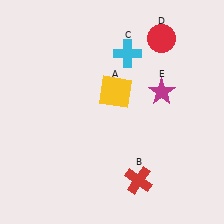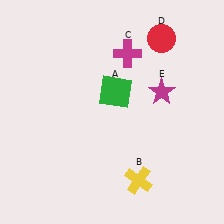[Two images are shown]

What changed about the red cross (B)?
In Image 1, B is red. In Image 2, it changed to yellow.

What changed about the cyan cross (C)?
In Image 1, C is cyan. In Image 2, it changed to magenta.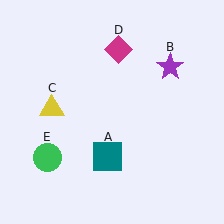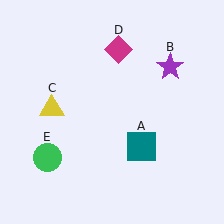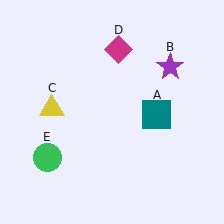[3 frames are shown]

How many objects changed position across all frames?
1 object changed position: teal square (object A).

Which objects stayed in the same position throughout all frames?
Purple star (object B) and yellow triangle (object C) and magenta diamond (object D) and green circle (object E) remained stationary.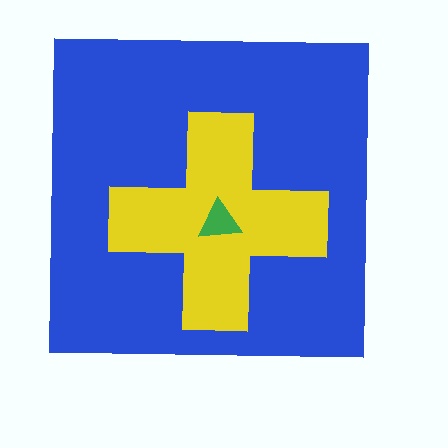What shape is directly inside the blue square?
The yellow cross.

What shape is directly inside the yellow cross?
The green triangle.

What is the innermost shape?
The green triangle.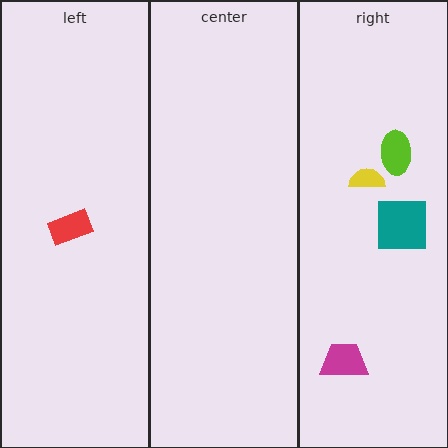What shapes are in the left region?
The red rectangle.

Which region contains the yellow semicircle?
The right region.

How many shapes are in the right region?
4.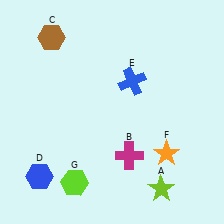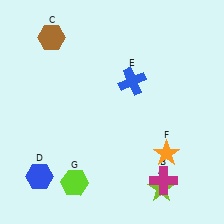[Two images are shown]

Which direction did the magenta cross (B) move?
The magenta cross (B) moved right.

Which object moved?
The magenta cross (B) moved right.